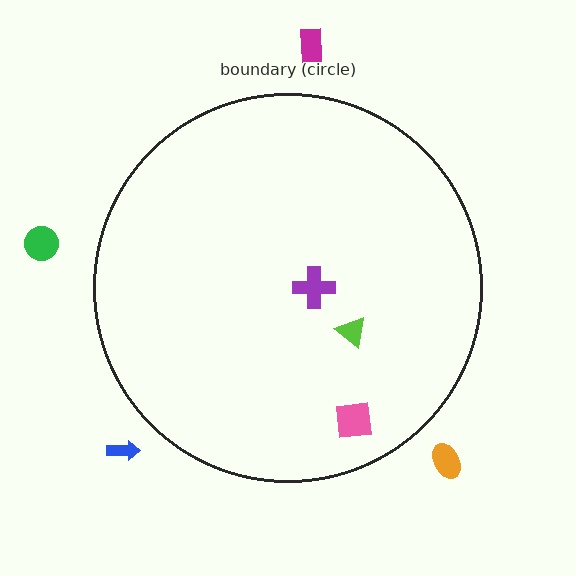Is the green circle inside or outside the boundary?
Outside.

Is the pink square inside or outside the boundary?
Inside.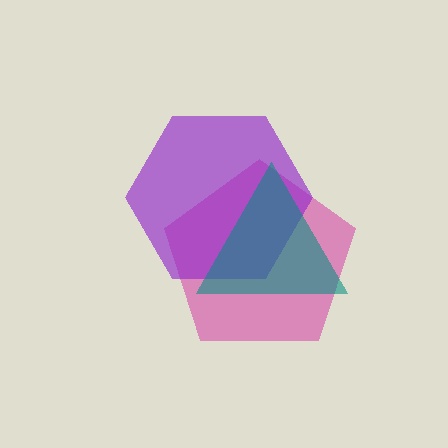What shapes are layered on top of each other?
The layered shapes are: a pink pentagon, a purple hexagon, a teal triangle.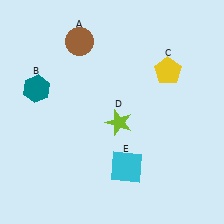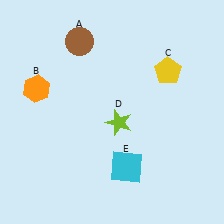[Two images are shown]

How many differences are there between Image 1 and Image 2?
There is 1 difference between the two images.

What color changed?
The hexagon (B) changed from teal in Image 1 to orange in Image 2.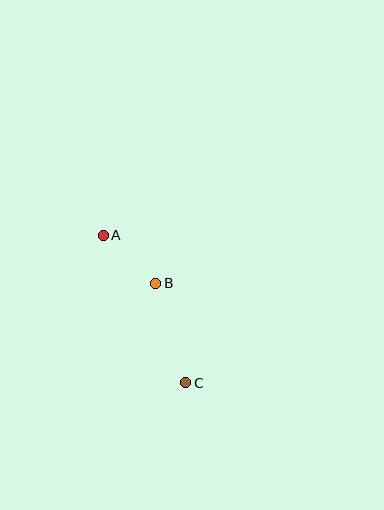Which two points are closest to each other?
Points A and B are closest to each other.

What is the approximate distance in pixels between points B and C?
The distance between B and C is approximately 104 pixels.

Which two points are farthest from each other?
Points A and C are farthest from each other.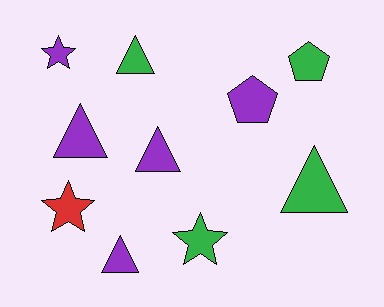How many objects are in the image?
There are 10 objects.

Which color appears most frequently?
Purple, with 5 objects.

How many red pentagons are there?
There are no red pentagons.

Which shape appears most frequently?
Triangle, with 5 objects.